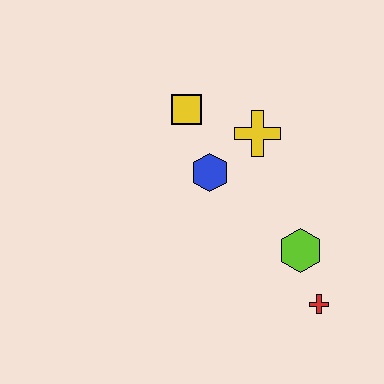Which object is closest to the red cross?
The lime hexagon is closest to the red cross.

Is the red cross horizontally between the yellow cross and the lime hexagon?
No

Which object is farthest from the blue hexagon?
The red cross is farthest from the blue hexagon.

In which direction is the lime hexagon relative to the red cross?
The lime hexagon is above the red cross.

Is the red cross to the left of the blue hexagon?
No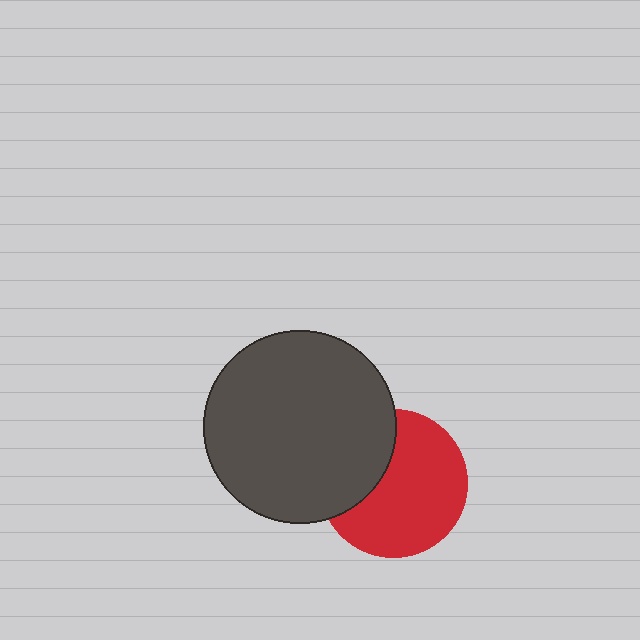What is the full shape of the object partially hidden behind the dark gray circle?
The partially hidden object is a red circle.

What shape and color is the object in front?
The object in front is a dark gray circle.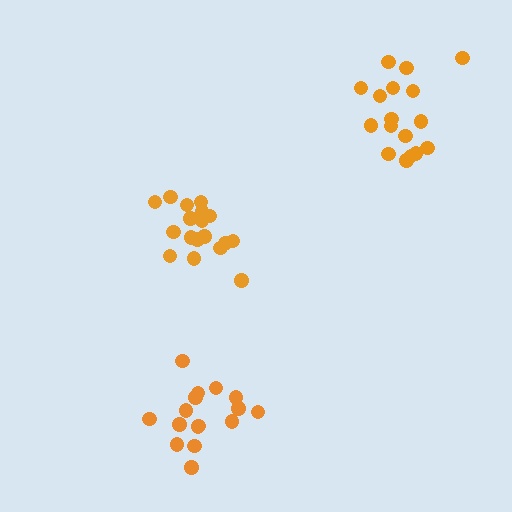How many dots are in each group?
Group 1: 19 dots, Group 2: 17 dots, Group 3: 16 dots (52 total).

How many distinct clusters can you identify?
There are 3 distinct clusters.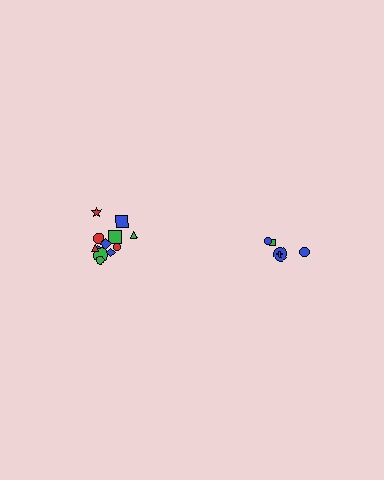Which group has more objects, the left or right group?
The left group.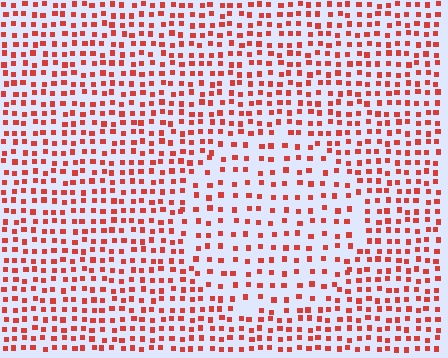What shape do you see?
I see a circle.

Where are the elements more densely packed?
The elements are more densely packed outside the circle boundary.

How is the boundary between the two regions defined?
The boundary is defined by a change in element density (approximately 1.7x ratio). All elements are the same color, size, and shape.